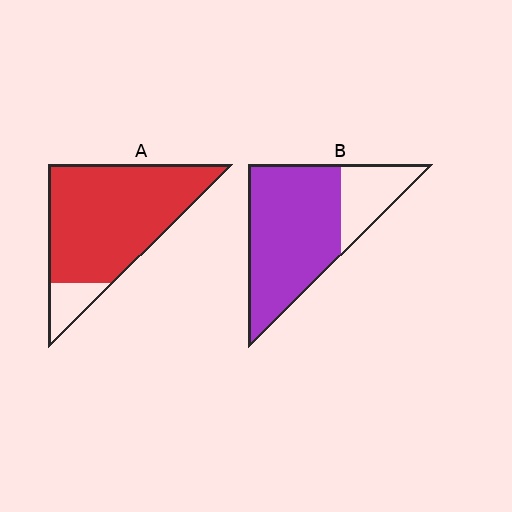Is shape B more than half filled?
Yes.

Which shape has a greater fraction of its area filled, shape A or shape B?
Shape A.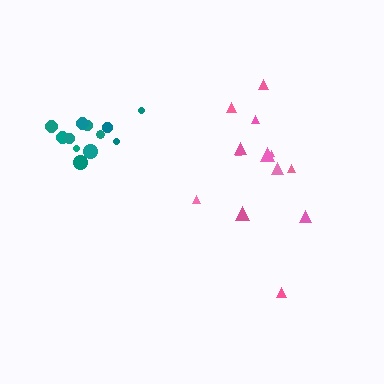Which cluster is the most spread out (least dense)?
Pink.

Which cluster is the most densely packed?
Teal.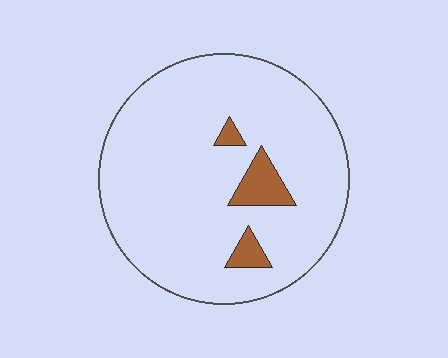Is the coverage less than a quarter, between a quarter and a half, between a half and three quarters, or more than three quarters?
Less than a quarter.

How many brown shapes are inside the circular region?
3.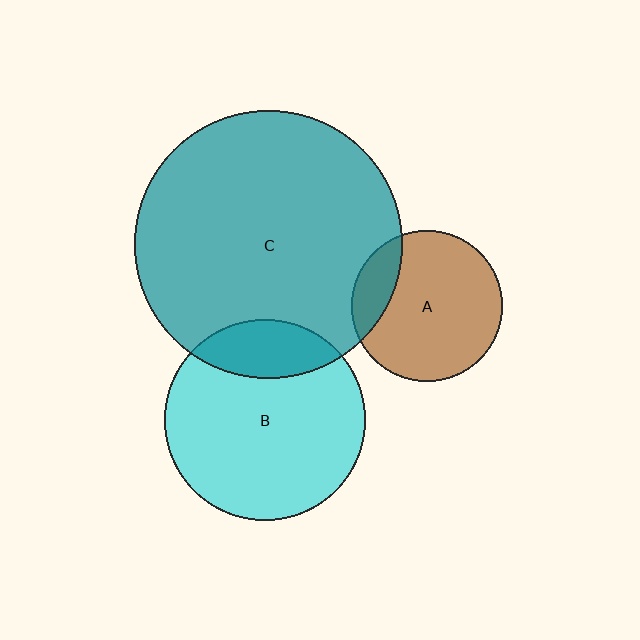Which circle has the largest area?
Circle C (teal).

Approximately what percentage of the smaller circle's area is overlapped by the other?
Approximately 20%.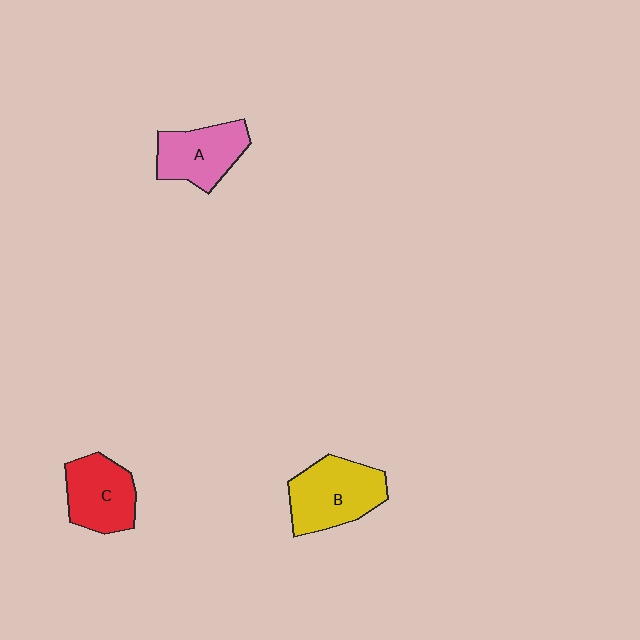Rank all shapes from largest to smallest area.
From largest to smallest: B (yellow), C (red), A (pink).